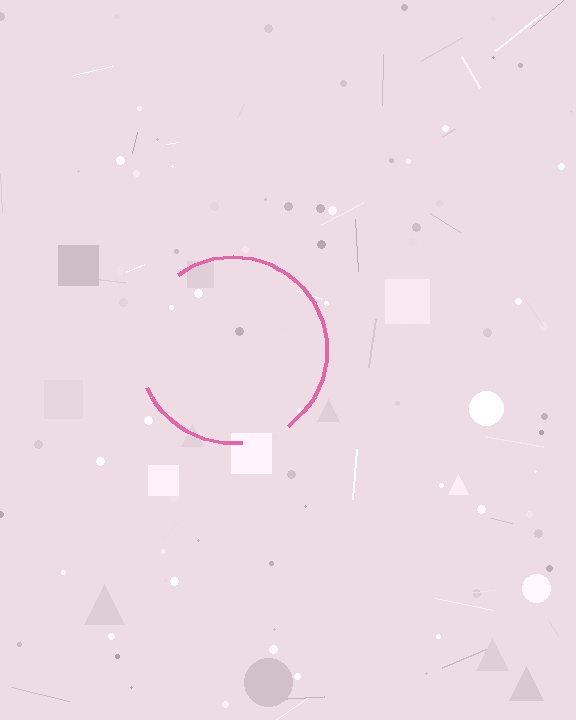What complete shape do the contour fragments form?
The contour fragments form a circle.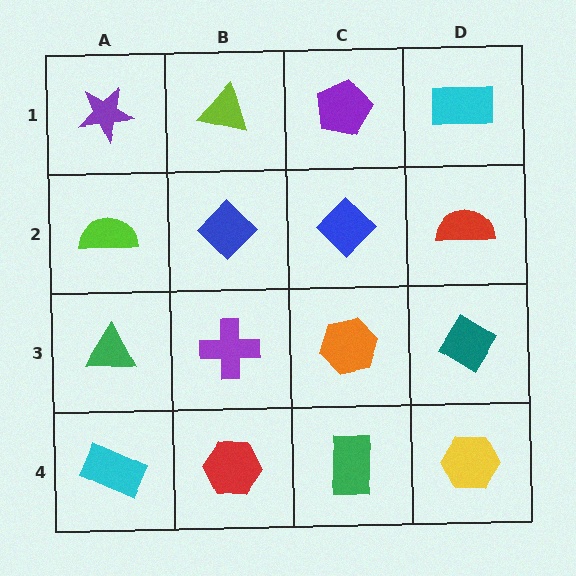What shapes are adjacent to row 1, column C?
A blue diamond (row 2, column C), a lime triangle (row 1, column B), a cyan rectangle (row 1, column D).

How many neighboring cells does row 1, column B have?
3.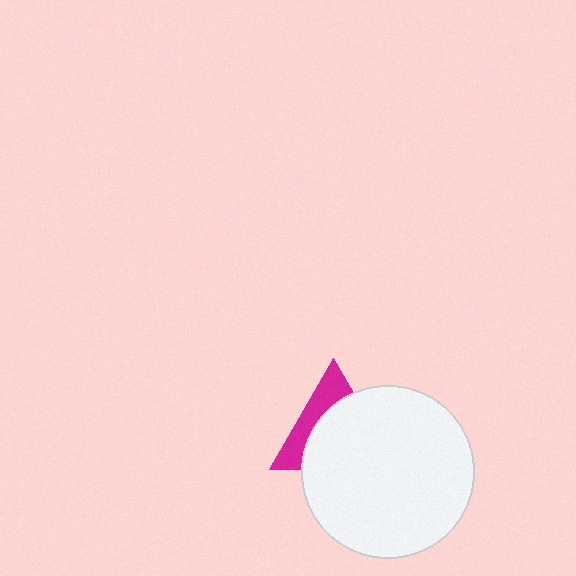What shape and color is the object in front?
The object in front is a white circle.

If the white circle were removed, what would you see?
You would see the complete magenta triangle.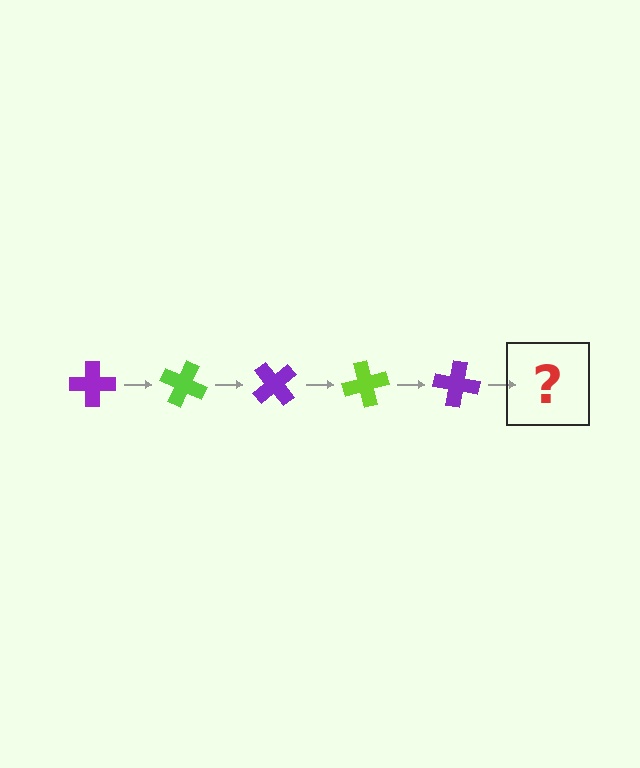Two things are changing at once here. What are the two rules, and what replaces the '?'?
The two rules are that it rotates 25 degrees each step and the color cycles through purple and lime. The '?' should be a lime cross, rotated 125 degrees from the start.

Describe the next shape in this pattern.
It should be a lime cross, rotated 125 degrees from the start.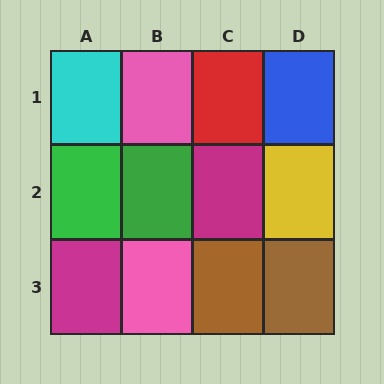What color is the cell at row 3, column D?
Brown.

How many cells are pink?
2 cells are pink.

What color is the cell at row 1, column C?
Red.